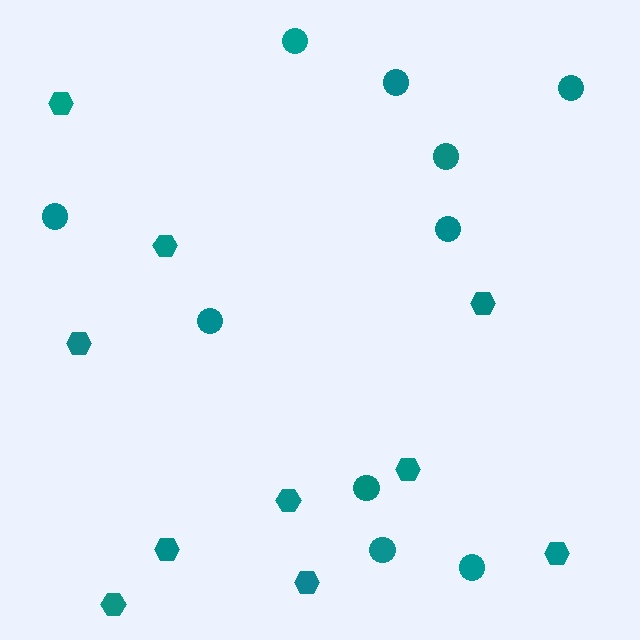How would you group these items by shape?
There are 2 groups: one group of circles (10) and one group of hexagons (10).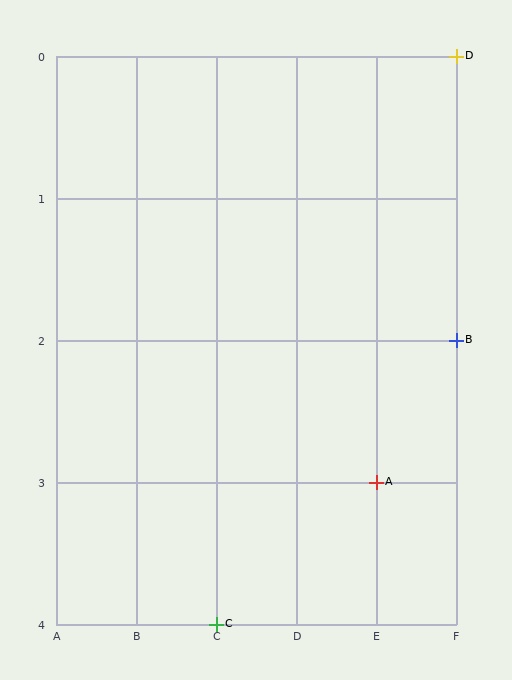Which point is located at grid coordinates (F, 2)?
Point B is at (F, 2).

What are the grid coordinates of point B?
Point B is at grid coordinates (F, 2).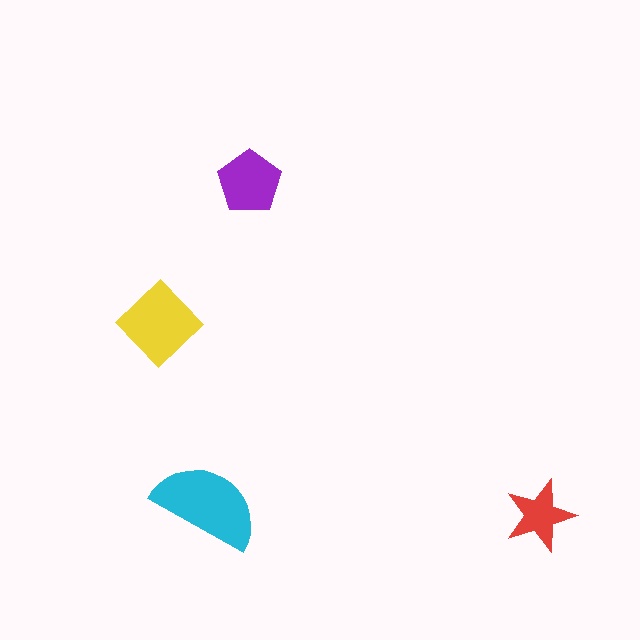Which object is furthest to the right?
The red star is rightmost.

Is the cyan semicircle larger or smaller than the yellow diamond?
Larger.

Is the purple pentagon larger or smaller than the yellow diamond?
Smaller.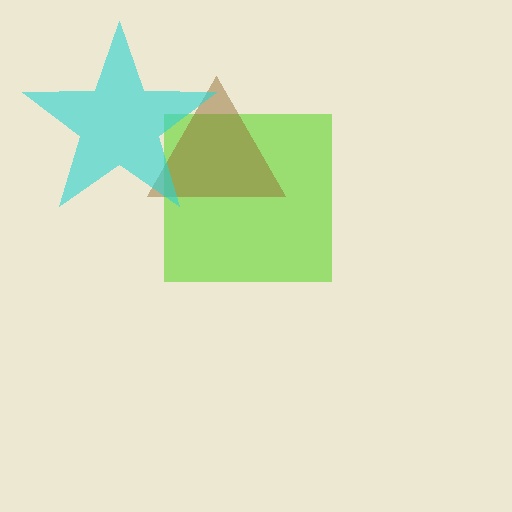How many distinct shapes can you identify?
There are 3 distinct shapes: a lime square, a brown triangle, a cyan star.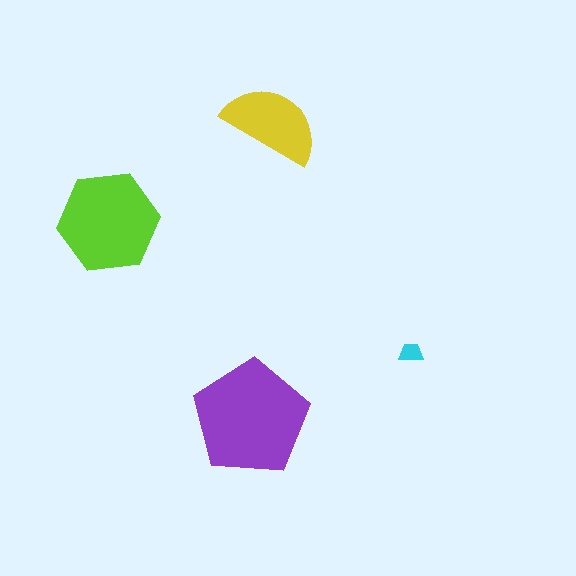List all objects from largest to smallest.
The purple pentagon, the lime hexagon, the yellow semicircle, the cyan trapezoid.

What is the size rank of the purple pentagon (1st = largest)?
1st.